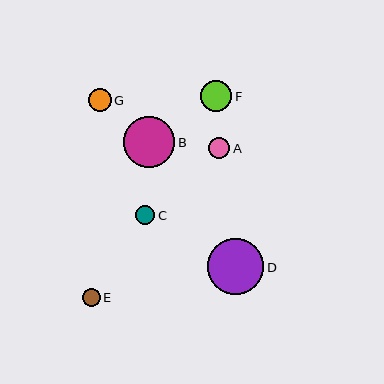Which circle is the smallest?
Circle E is the smallest with a size of approximately 18 pixels.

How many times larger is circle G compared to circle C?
Circle G is approximately 1.2 times the size of circle C.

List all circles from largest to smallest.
From largest to smallest: D, B, F, G, A, C, E.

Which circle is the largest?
Circle D is the largest with a size of approximately 56 pixels.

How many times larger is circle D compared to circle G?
Circle D is approximately 2.5 times the size of circle G.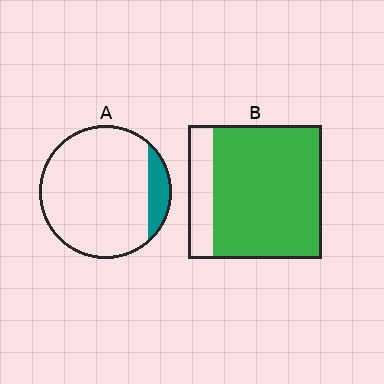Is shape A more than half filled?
No.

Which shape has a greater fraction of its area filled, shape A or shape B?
Shape B.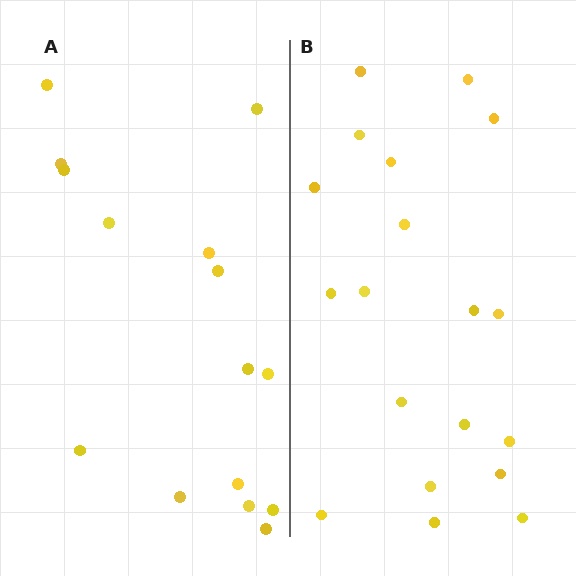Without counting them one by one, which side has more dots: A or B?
Region B (the right region) has more dots.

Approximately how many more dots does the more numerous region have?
Region B has about 4 more dots than region A.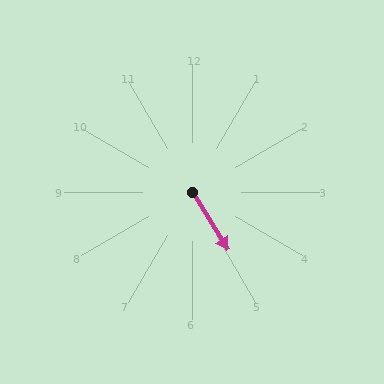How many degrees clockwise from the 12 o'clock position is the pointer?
Approximately 148 degrees.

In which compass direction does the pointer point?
Southeast.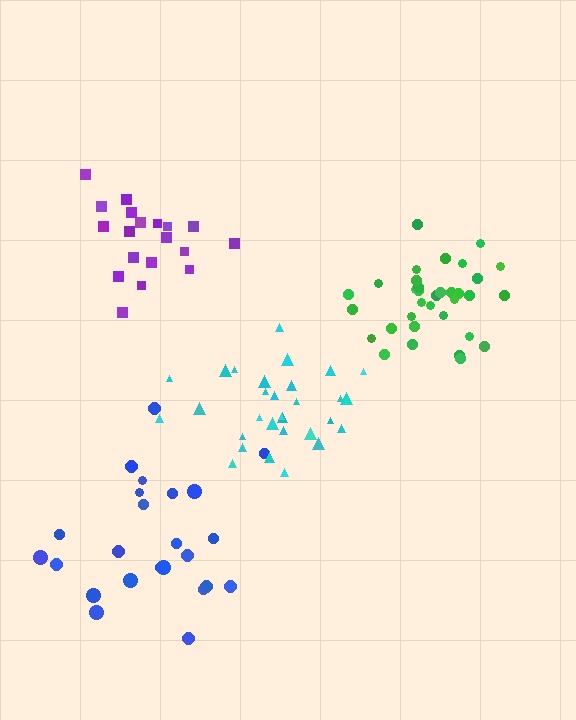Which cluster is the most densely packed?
Green.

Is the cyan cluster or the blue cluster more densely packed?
Cyan.